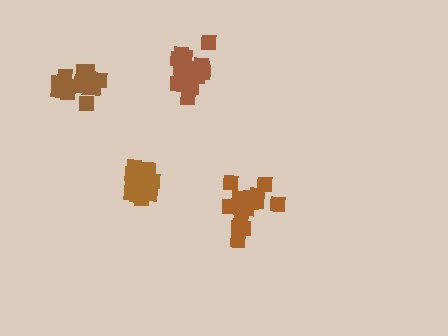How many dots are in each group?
Group 1: 17 dots, Group 2: 16 dots, Group 3: 17 dots, Group 4: 18 dots (68 total).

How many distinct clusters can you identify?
There are 4 distinct clusters.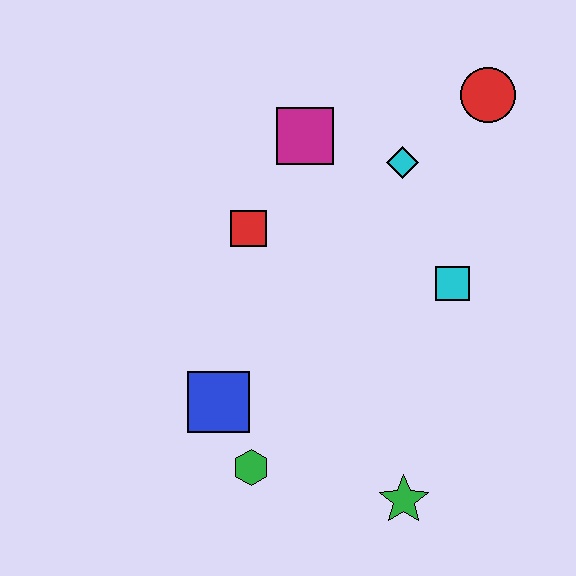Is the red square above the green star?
Yes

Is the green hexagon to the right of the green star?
No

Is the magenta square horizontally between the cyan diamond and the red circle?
No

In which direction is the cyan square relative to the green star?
The cyan square is above the green star.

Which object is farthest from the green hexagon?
The red circle is farthest from the green hexagon.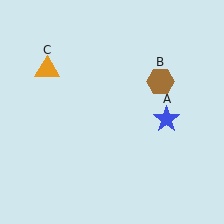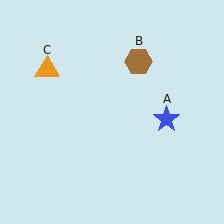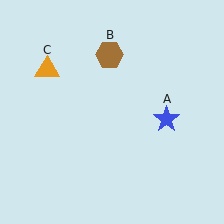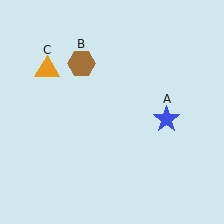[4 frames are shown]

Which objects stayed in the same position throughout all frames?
Blue star (object A) and orange triangle (object C) remained stationary.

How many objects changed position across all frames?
1 object changed position: brown hexagon (object B).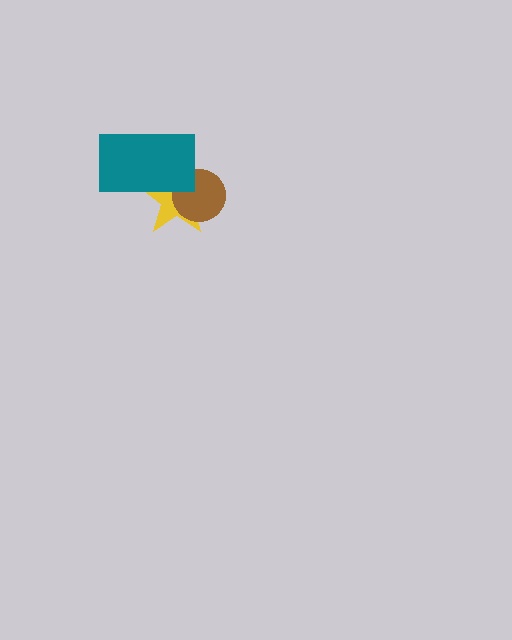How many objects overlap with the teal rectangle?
2 objects overlap with the teal rectangle.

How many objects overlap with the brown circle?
2 objects overlap with the brown circle.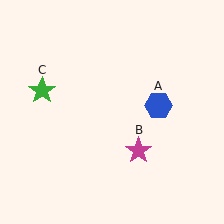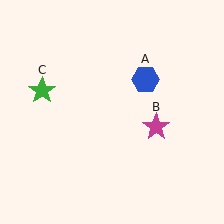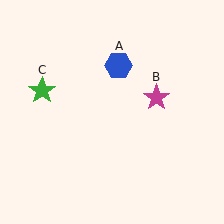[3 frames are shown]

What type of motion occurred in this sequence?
The blue hexagon (object A), magenta star (object B) rotated counterclockwise around the center of the scene.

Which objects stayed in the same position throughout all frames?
Green star (object C) remained stationary.